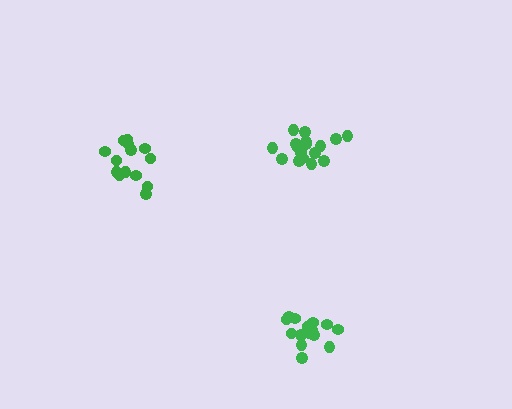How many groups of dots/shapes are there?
There are 3 groups.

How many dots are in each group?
Group 1: 15 dots, Group 2: 17 dots, Group 3: 14 dots (46 total).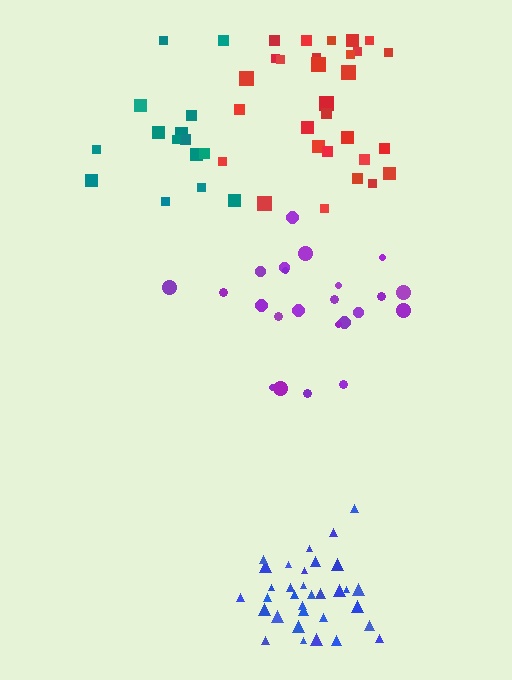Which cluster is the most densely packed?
Blue.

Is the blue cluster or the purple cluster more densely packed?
Blue.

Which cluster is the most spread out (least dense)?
Teal.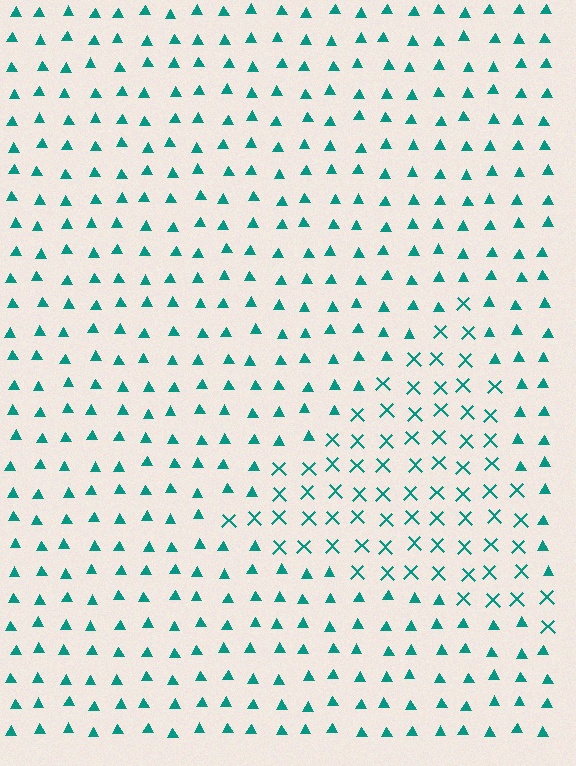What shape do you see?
I see a triangle.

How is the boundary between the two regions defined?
The boundary is defined by a change in element shape: X marks inside vs. triangles outside. All elements share the same color and spacing.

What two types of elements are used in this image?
The image uses X marks inside the triangle region and triangles outside it.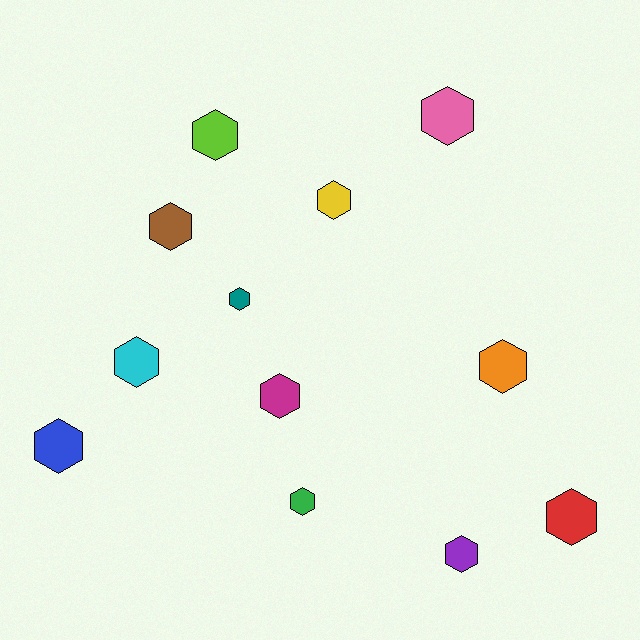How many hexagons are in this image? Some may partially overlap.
There are 12 hexagons.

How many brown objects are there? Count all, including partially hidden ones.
There is 1 brown object.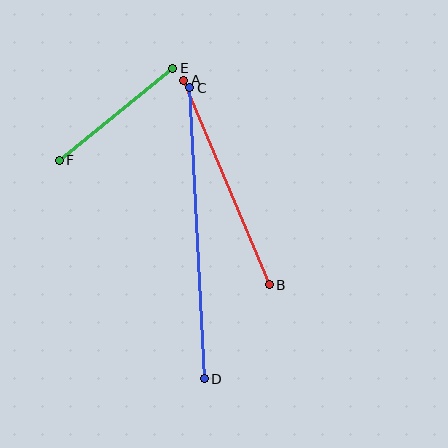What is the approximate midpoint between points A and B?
The midpoint is at approximately (226, 182) pixels.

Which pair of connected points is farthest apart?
Points C and D are farthest apart.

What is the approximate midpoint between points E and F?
The midpoint is at approximately (116, 114) pixels.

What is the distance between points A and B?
The distance is approximately 222 pixels.